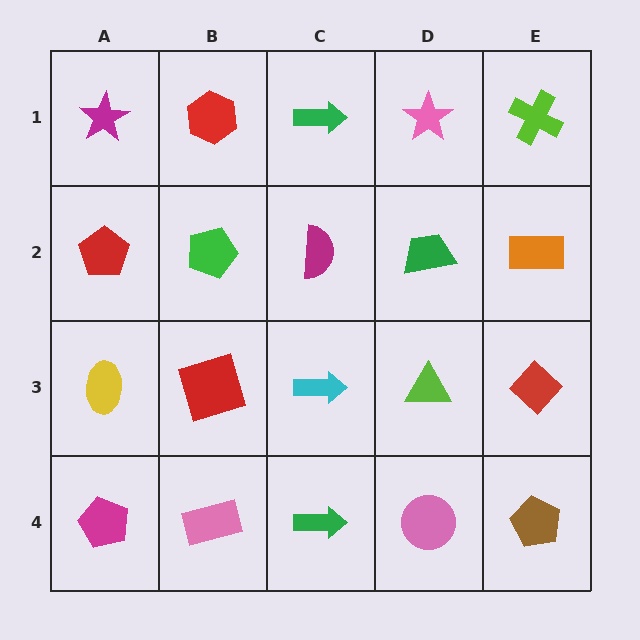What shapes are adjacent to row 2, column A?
A magenta star (row 1, column A), a yellow ellipse (row 3, column A), a green pentagon (row 2, column B).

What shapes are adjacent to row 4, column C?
A cyan arrow (row 3, column C), a pink rectangle (row 4, column B), a pink circle (row 4, column D).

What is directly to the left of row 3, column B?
A yellow ellipse.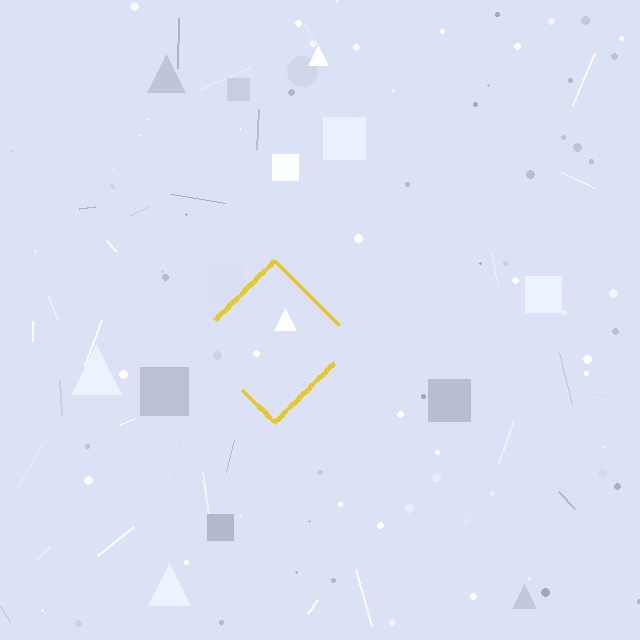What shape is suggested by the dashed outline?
The dashed outline suggests a diamond.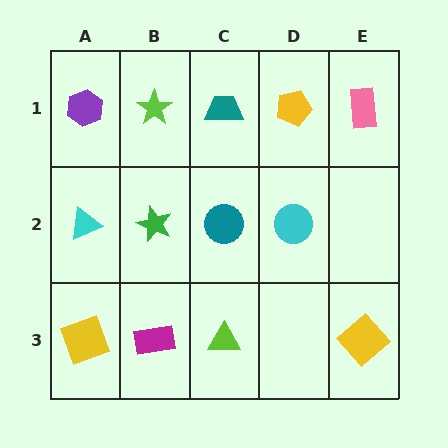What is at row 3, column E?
A yellow diamond.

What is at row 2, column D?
A cyan circle.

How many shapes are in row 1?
5 shapes.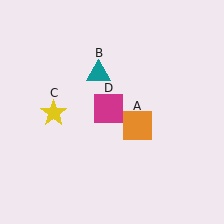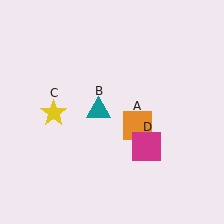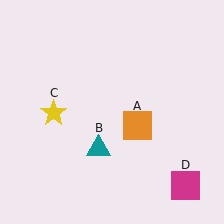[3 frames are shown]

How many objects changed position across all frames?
2 objects changed position: teal triangle (object B), magenta square (object D).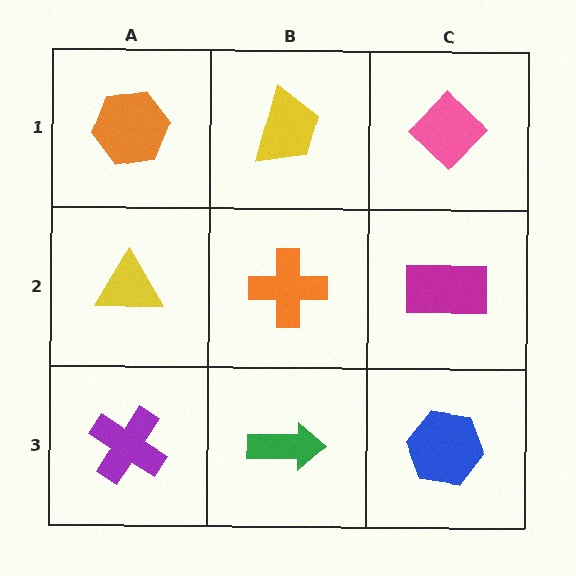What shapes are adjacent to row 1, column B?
An orange cross (row 2, column B), an orange hexagon (row 1, column A), a pink diamond (row 1, column C).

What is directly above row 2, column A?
An orange hexagon.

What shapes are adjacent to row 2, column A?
An orange hexagon (row 1, column A), a purple cross (row 3, column A), an orange cross (row 2, column B).